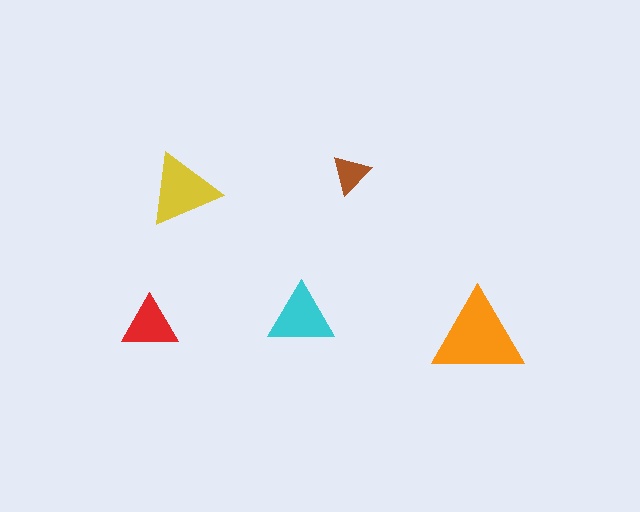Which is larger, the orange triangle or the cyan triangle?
The orange one.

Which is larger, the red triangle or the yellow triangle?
The yellow one.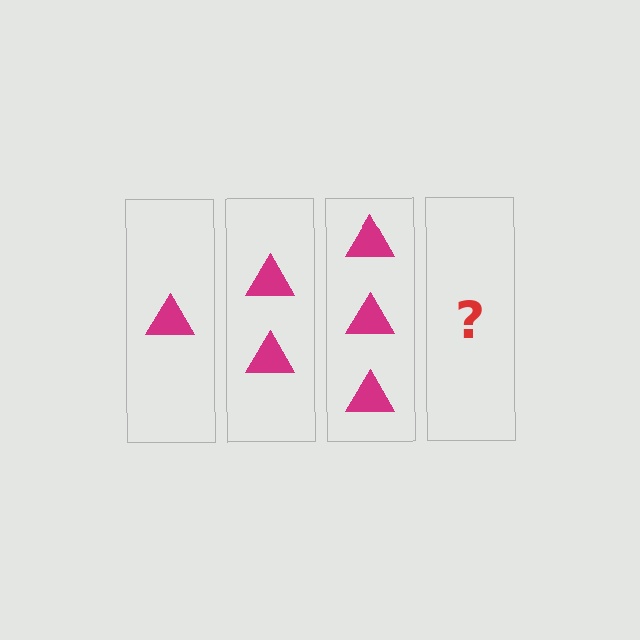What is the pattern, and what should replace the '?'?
The pattern is that each step adds one more triangle. The '?' should be 4 triangles.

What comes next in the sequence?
The next element should be 4 triangles.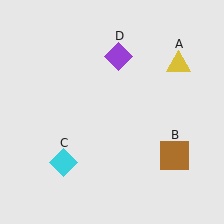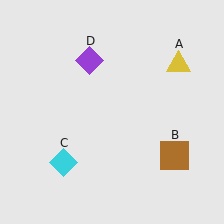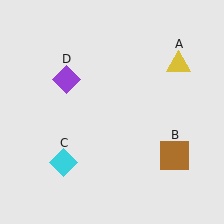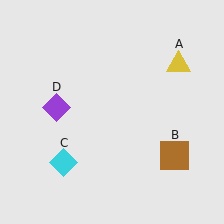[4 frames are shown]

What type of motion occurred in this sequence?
The purple diamond (object D) rotated counterclockwise around the center of the scene.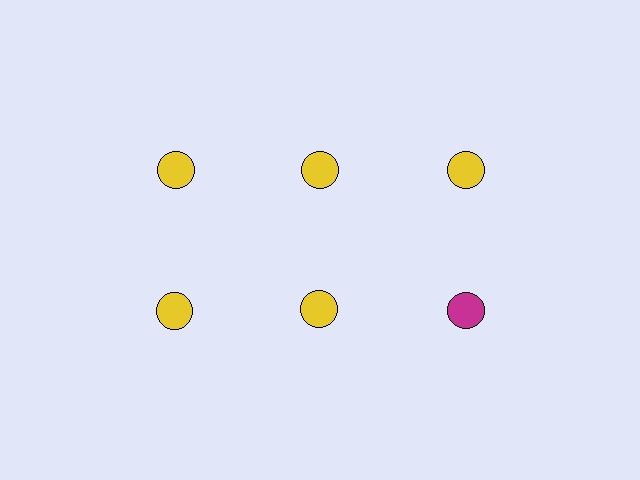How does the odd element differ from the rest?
It has a different color: magenta instead of yellow.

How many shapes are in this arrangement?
There are 6 shapes arranged in a grid pattern.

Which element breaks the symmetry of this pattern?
The magenta circle in the second row, center column breaks the symmetry. All other shapes are yellow circles.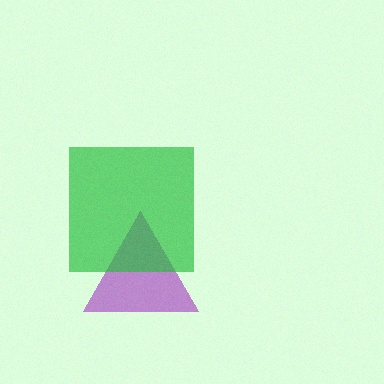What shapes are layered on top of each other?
The layered shapes are: a purple triangle, a green square.